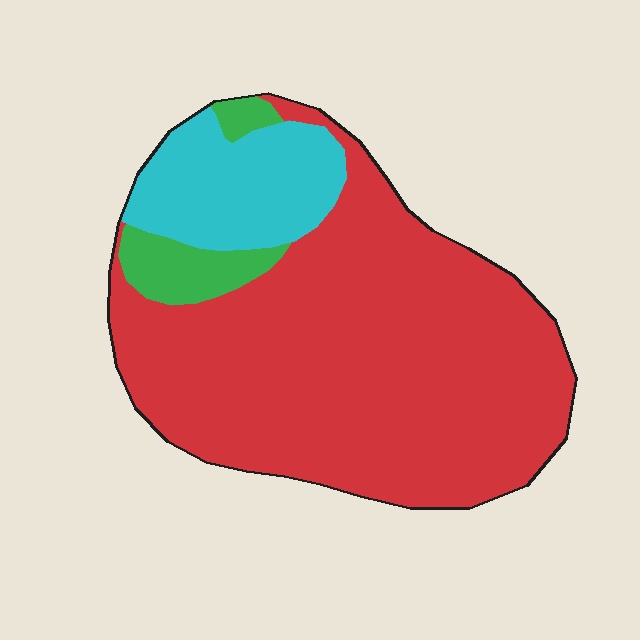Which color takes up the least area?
Green, at roughly 5%.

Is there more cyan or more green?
Cyan.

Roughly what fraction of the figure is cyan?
Cyan covers around 15% of the figure.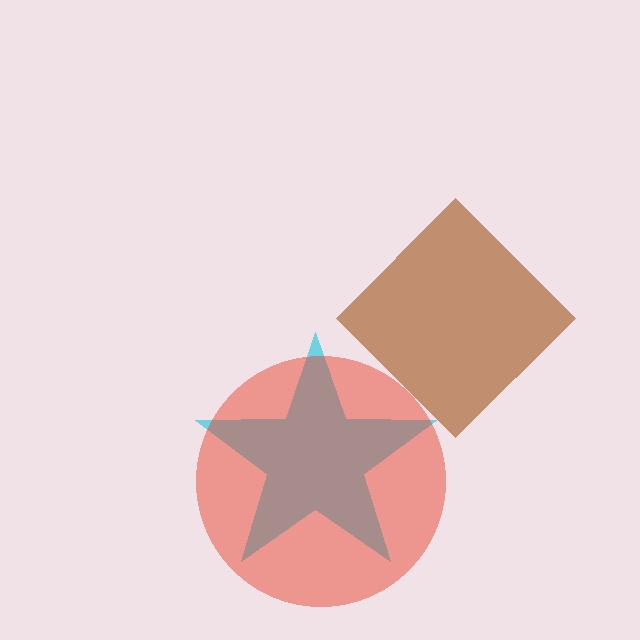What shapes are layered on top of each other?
The layered shapes are: a cyan star, a brown diamond, a red circle.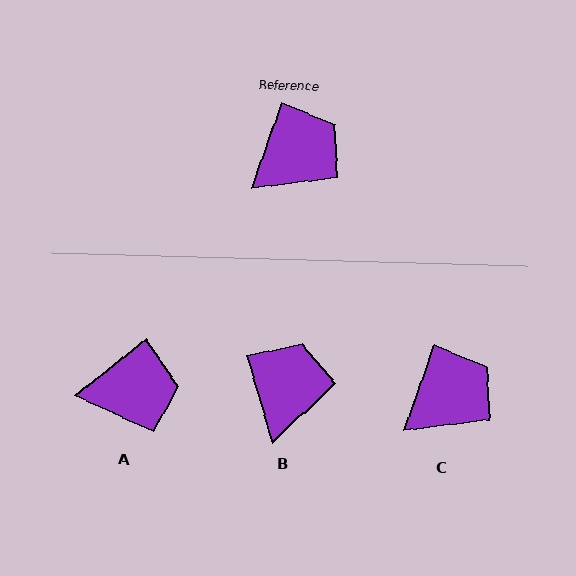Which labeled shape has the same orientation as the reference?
C.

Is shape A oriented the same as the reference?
No, it is off by about 32 degrees.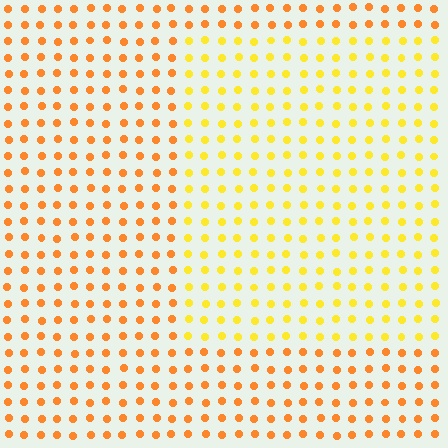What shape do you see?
I see a rectangle.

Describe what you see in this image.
The image is filled with small orange elements in a uniform arrangement. A rectangle-shaped region is visible where the elements are tinted to a slightly different hue, forming a subtle color boundary.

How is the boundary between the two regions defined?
The boundary is defined purely by a slight shift in hue (about 28 degrees). Spacing, size, and orientation are identical on both sides.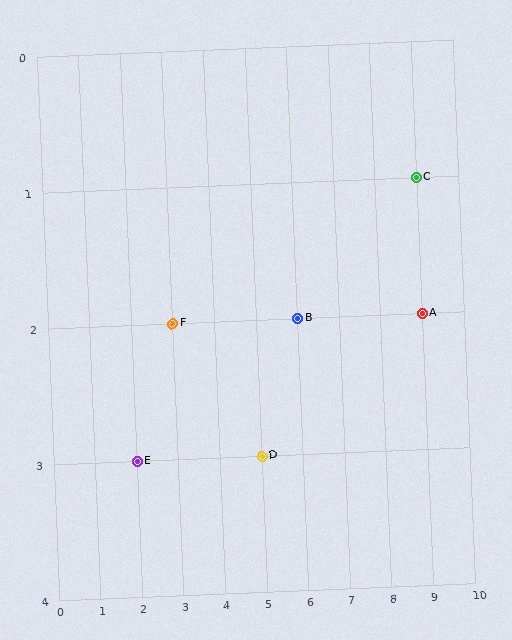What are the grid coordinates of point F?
Point F is at grid coordinates (3, 2).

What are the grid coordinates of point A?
Point A is at grid coordinates (9, 2).